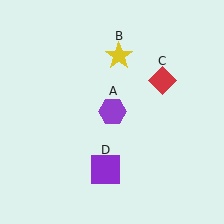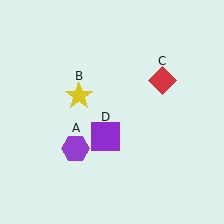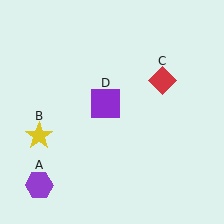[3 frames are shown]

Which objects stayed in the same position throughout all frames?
Red diamond (object C) remained stationary.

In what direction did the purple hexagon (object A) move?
The purple hexagon (object A) moved down and to the left.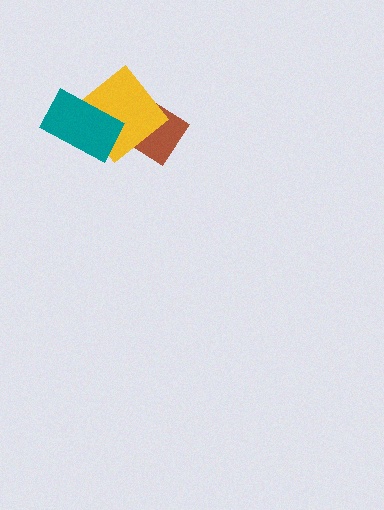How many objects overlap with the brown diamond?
1 object overlaps with the brown diamond.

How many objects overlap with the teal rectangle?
1 object overlaps with the teal rectangle.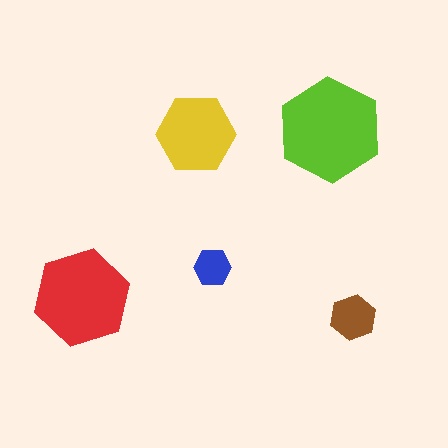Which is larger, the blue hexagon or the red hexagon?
The red one.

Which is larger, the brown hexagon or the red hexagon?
The red one.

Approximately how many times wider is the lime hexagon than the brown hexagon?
About 2.5 times wider.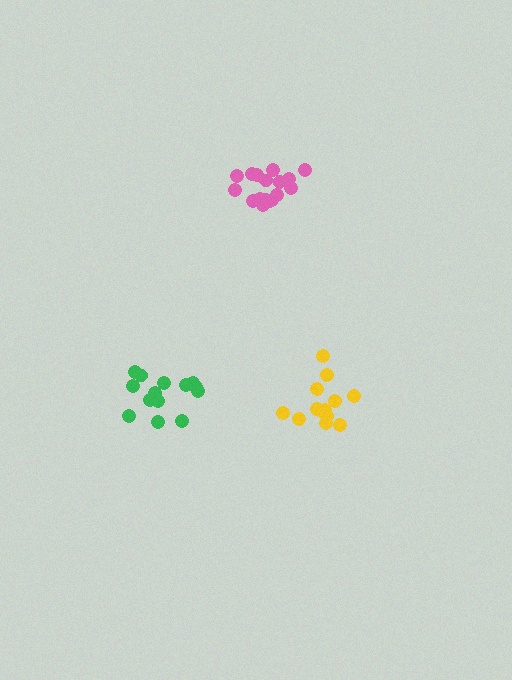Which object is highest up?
The pink cluster is topmost.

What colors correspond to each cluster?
The clusters are colored: pink, green, yellow.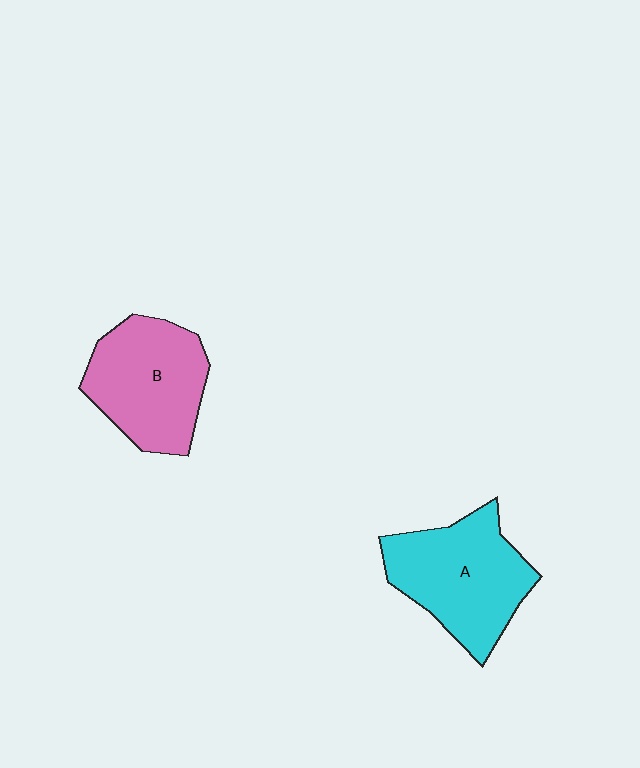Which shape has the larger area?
Shape A (cyan).